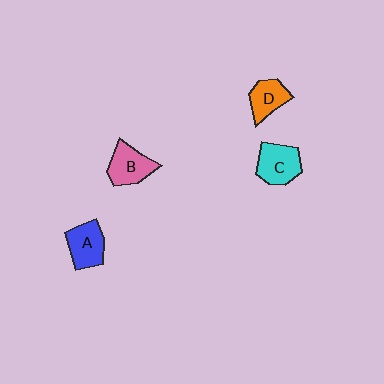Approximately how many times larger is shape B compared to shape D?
Approximately 1.2 times.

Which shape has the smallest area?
Shape D (orange).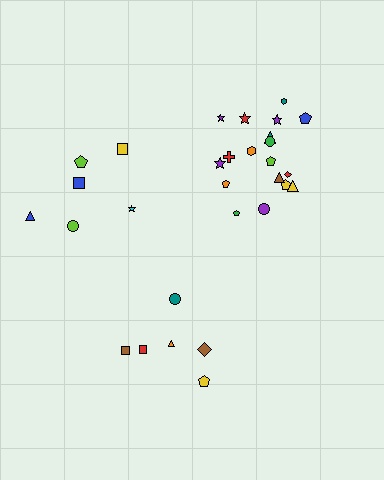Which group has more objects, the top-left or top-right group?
The top-right group.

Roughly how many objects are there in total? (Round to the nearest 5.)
Roughly 30 objects in total.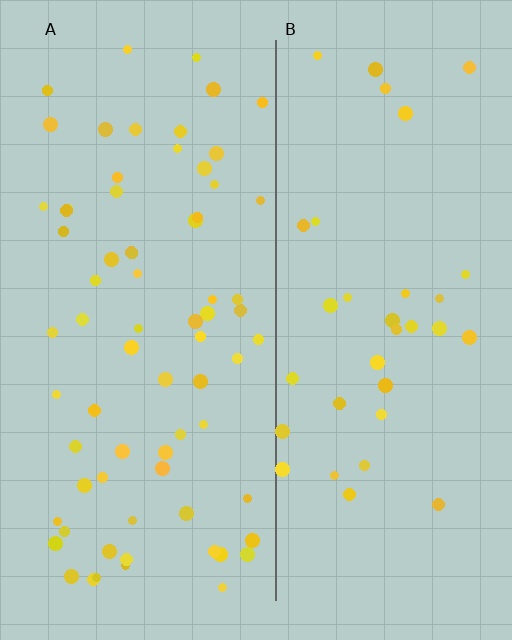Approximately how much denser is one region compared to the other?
Approximately 2.0× — region A over region B.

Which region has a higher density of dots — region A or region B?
A (the left).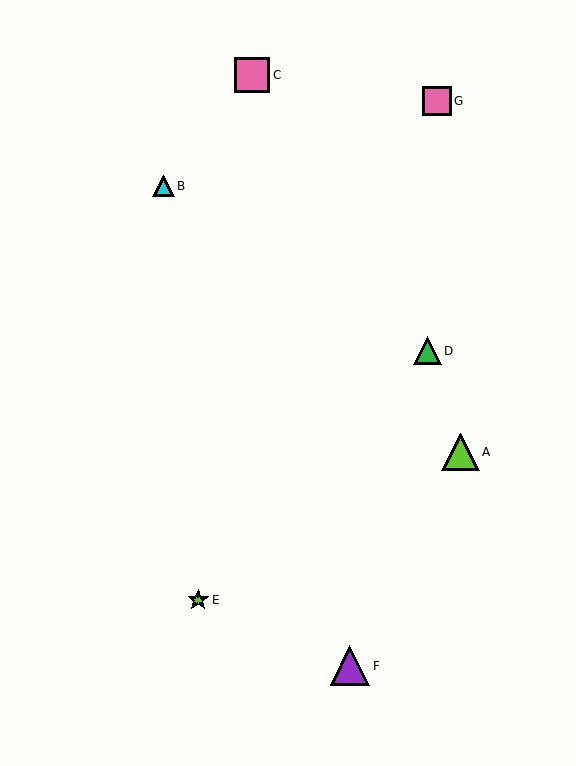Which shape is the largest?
The purple triangle (labeled F) is the largest.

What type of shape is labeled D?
Shape D is a green triangle.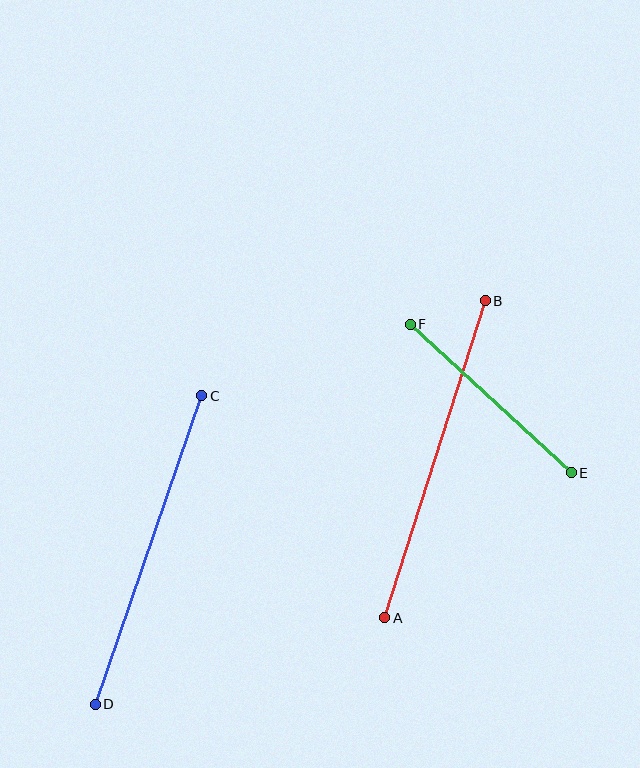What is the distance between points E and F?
The distance is approximately 219 pixels.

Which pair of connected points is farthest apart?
Points A and B are farthest apart.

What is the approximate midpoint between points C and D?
The midpoint is at approximately (148, 550) pixels.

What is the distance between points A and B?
The distance is approximately 333 pixels.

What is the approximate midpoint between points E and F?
The midpoint is at approximately (491, 399) pixels.